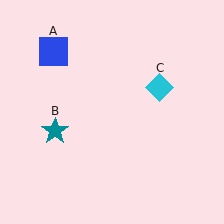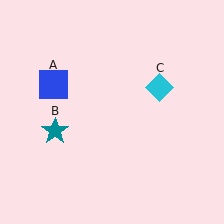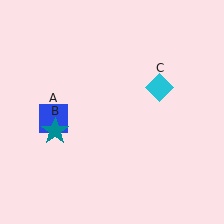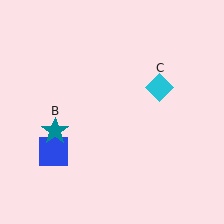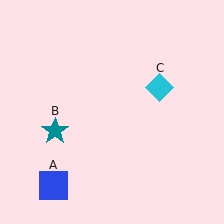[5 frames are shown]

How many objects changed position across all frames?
1 object changed position: blue square (object A).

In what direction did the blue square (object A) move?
The blue square (object A) moved down.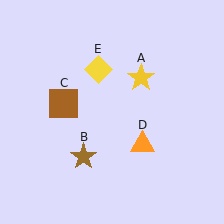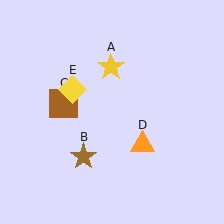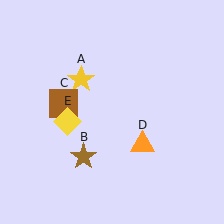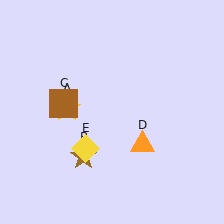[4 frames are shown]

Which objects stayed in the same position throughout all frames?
Brown star (object B) and brown square (object C) and orange triangle (object D) remained stationary.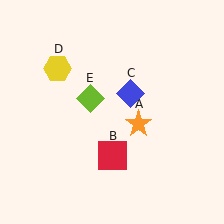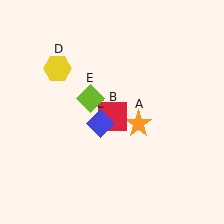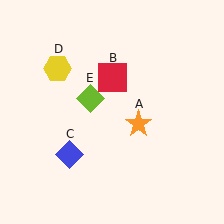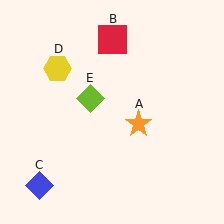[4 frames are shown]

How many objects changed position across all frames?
2 objects changed position: red square (object B), blue diamond (object C).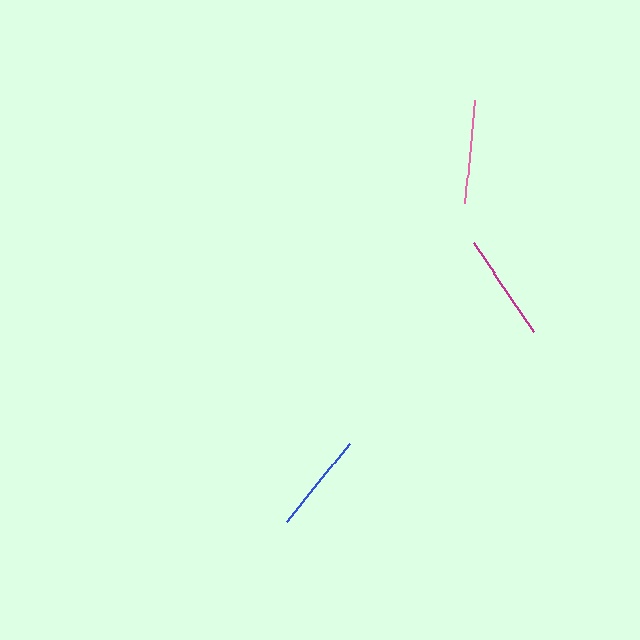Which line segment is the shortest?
The blue line is the shortest at approximately 99 pixels.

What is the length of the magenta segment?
The magenta segment is approximately 108 pixels long.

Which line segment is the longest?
The magenta line is the longest at approximately 108 pixels.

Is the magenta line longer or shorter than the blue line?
The magenta line is longer than the blue line.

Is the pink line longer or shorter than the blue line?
The pink line is longer than the blue line.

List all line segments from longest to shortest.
From longest to shortest: magenta, pink, blue.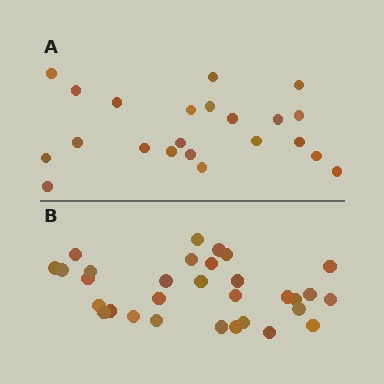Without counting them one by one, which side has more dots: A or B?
Region B (the bottom region) has more dots.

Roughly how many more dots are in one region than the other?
Region B has roughly 8 or so more dots than region A.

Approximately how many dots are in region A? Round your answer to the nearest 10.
About 20 dots. (The exact count is 22, which rounds to 20.)